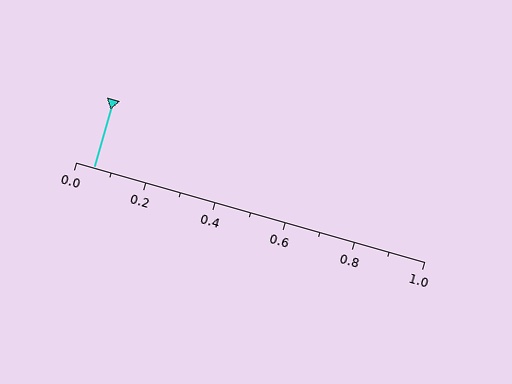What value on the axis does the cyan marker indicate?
The marker indicates approximately 0.05.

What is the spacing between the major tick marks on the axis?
The major ticks are spaced 0.2 apart.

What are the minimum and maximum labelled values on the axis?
The axis runs from 0.0 to 1.0.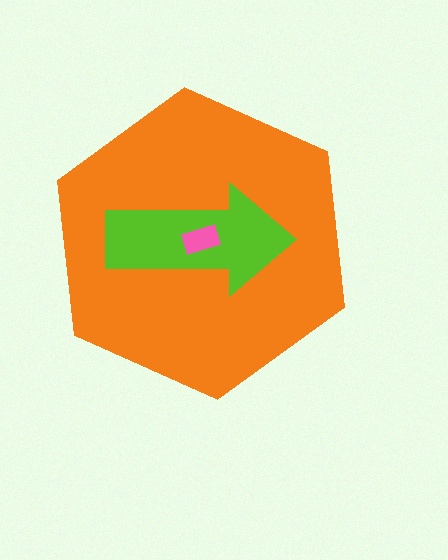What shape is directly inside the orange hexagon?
The lime arrow.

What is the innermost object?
The pink rectangle.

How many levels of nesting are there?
3.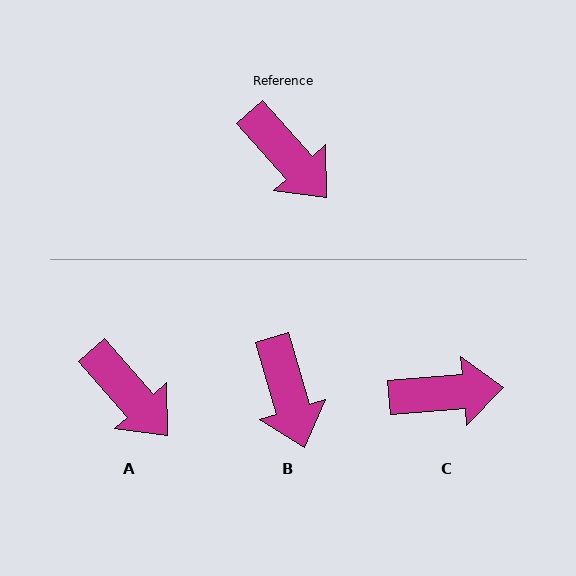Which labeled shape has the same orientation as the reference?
A.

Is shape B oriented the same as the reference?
No, it is off by about 25 degrees.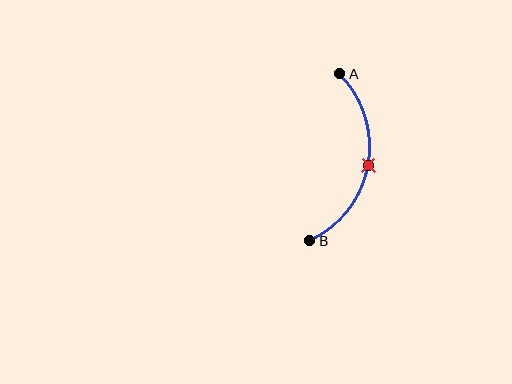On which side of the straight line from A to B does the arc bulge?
The arc bulges to the right of the straight line connecting A and B.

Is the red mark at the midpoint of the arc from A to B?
Yes. The red mark lies on the arc at equal arc-length from both A and B — it is the arc midpoint.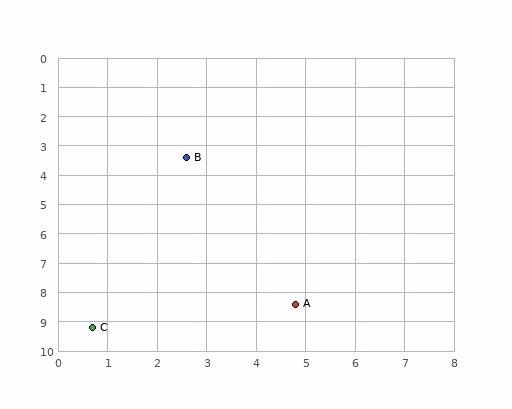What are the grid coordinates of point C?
Point C is at approximately (0.7, 9.2).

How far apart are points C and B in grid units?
Points C and B are about 6.1 grid units apart.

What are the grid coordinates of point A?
Point A is at approximately (4.8, 8.4).